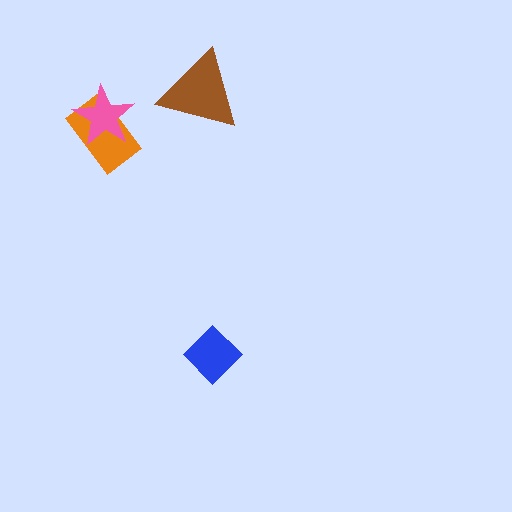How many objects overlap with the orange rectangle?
1 object overlaps with the orange rectangle.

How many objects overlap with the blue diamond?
0 objects overlap with the blue diamond.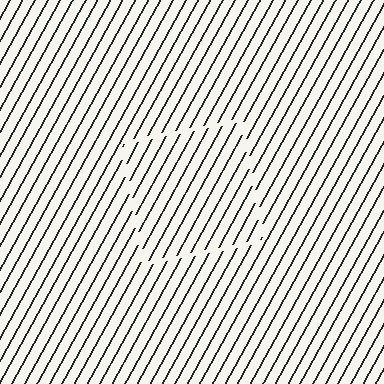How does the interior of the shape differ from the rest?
The interior of the shape contains the same grating, shifted by half a period — the contour is defined by the phase discontinuity where line-ends from the inner and outer gratings abut.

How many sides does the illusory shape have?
4 sides — the line-ends trace a square.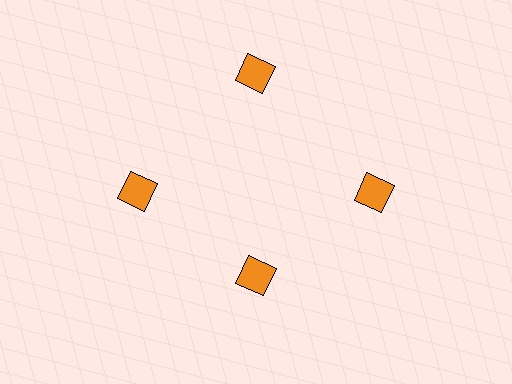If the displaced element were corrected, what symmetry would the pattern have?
It would have 4-fold rotational symmetry — the pattern would map onto itself every 90 degrees.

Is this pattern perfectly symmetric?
No. The 4 orange squares are arranged in a ring, but one element near the 6 o'clock position is pulled inward toward the center, breaking the 4-fold rotational symmetry.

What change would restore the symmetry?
The symmetry would be restored by moving it outward, back onto the ring so that all 4 squares sit at equal angles and equal distance from the center.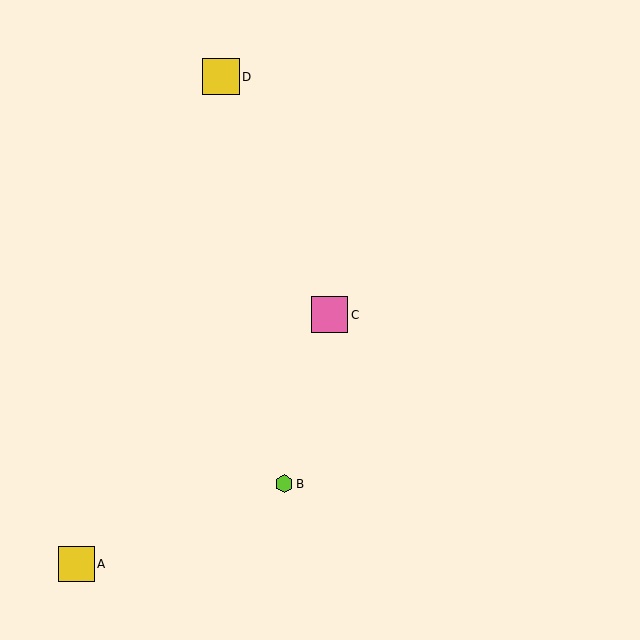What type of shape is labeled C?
Shape C is a pink square.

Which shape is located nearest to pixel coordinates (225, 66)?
The yellow square (labeled D) at (221, 77) is nearest to that location.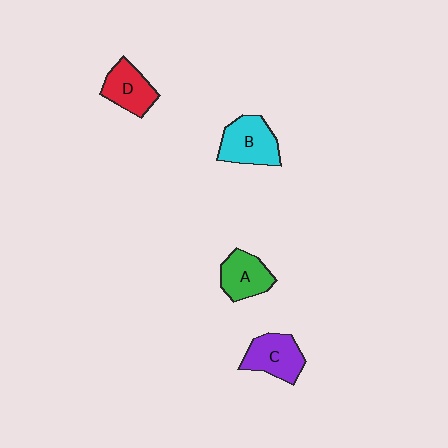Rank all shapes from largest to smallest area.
From largest to smallest: B (cyan), C (purple), D (red), A (green).